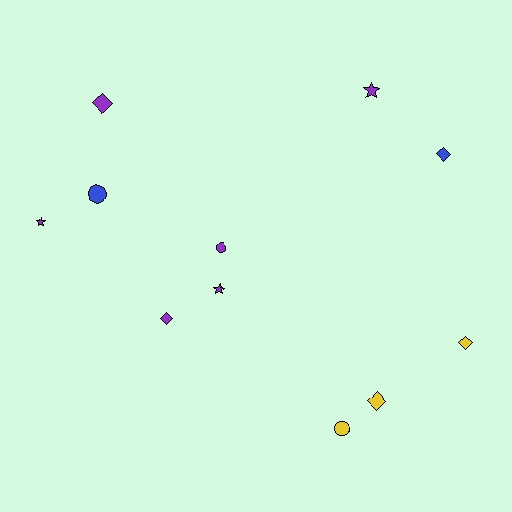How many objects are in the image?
There are 11 objects.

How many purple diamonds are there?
There are 2 purple diamonds.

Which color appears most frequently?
Purple, with 6 objects.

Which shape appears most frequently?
Diamond, with 5 objects.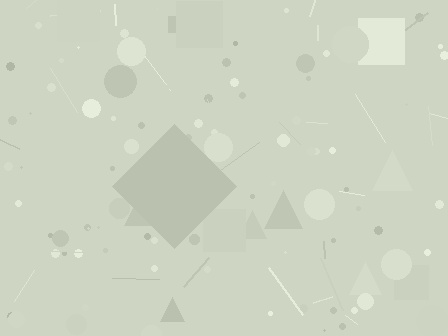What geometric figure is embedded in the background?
A diamond is embedded in the background.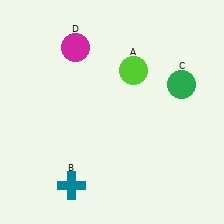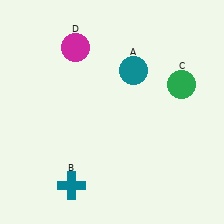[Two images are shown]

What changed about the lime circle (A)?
In Image 1, A is lime. In Image 2, it changed to teal.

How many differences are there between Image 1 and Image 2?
There is 1 difference between the two images.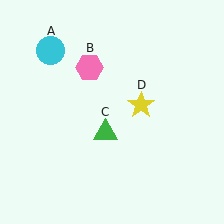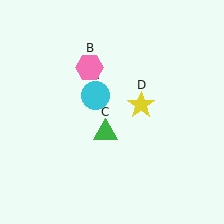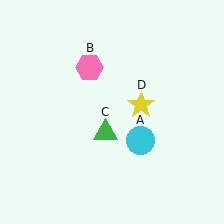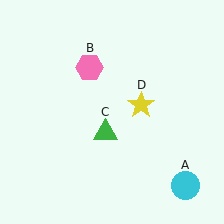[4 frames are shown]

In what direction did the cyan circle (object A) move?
The cyan circle (object A) moved down and to the right.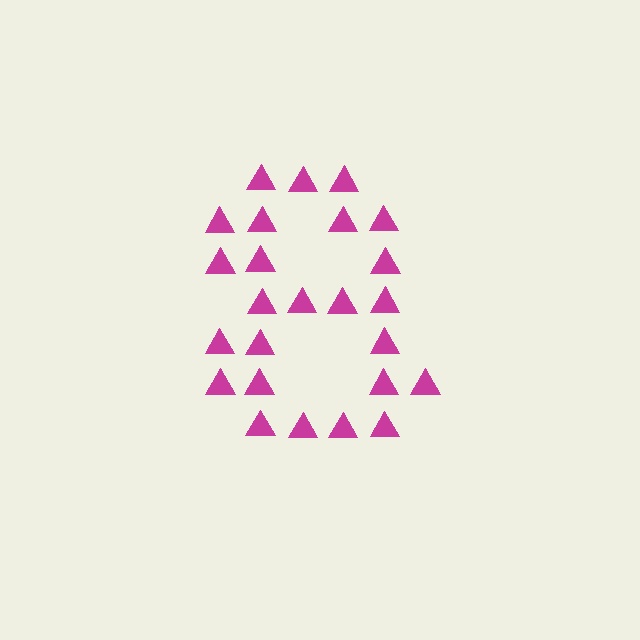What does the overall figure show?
The overall figure shows the digit 8.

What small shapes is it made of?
It is made of small triangles.